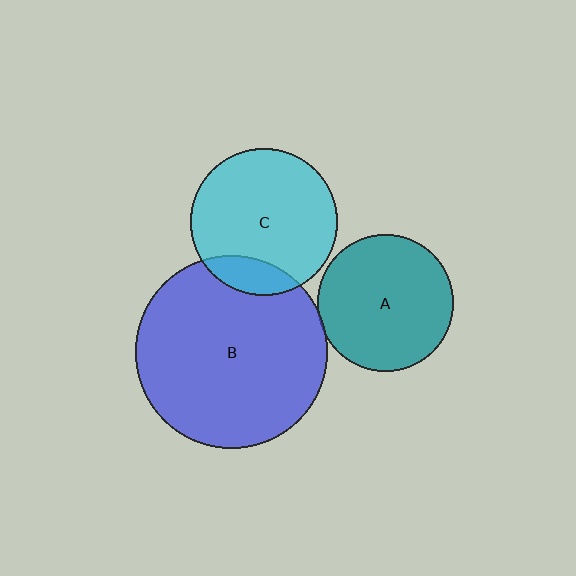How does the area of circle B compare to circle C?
Approximately 1.7 times.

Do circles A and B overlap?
Yes.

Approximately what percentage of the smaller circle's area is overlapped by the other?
Approximately 5%.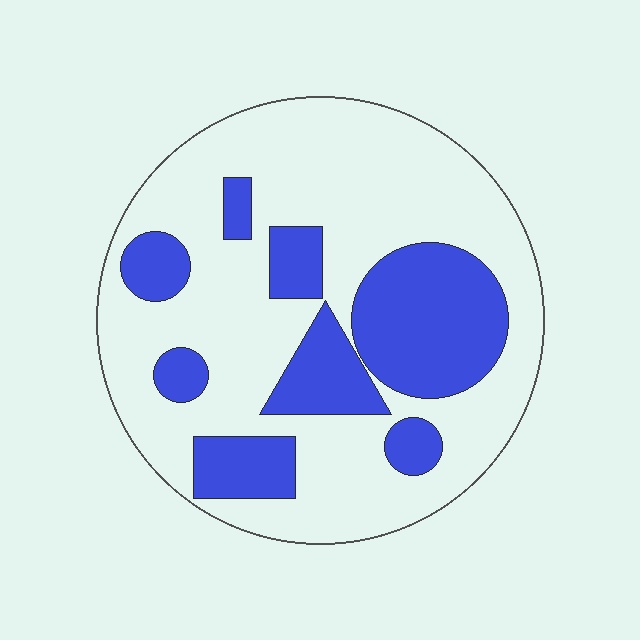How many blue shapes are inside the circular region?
8.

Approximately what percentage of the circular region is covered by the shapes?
Approximately 30%.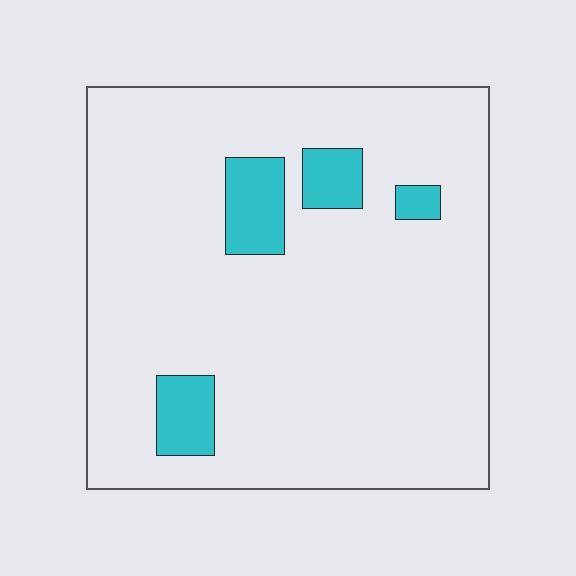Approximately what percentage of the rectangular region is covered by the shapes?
Approximately 10%.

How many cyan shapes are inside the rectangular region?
4.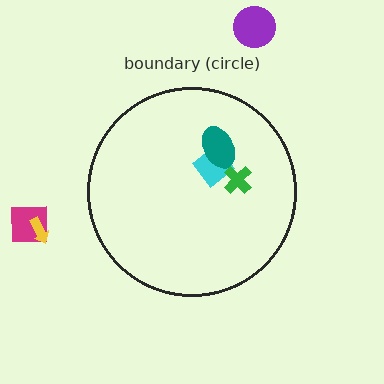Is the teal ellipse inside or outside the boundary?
Inside.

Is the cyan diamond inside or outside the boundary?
Inside.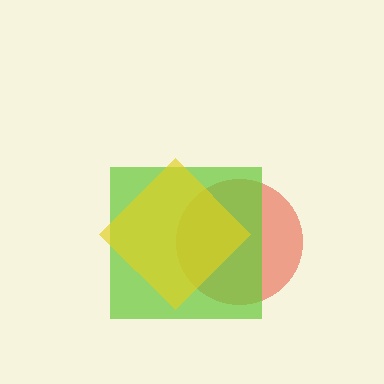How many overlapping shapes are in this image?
There are 3 overlapping shapes in the image.